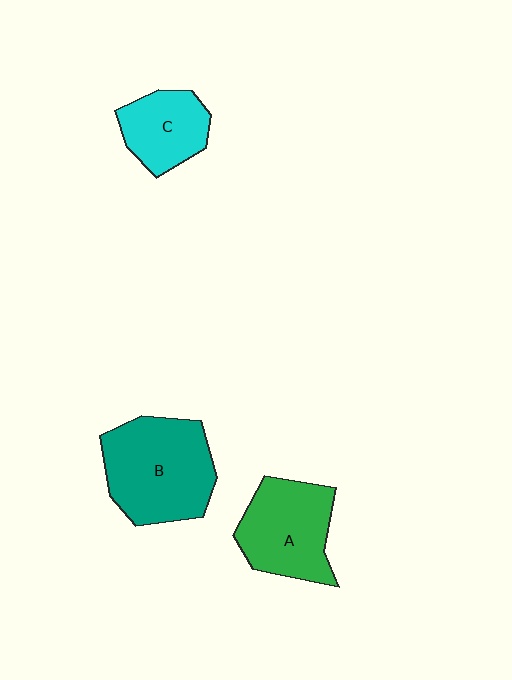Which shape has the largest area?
Shape B (teal).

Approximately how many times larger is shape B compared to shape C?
Approximately 1.8 times.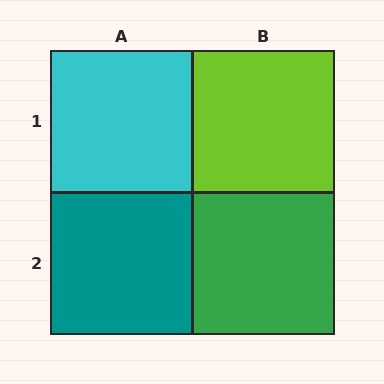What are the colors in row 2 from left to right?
Teal, green.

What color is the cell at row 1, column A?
Cyan.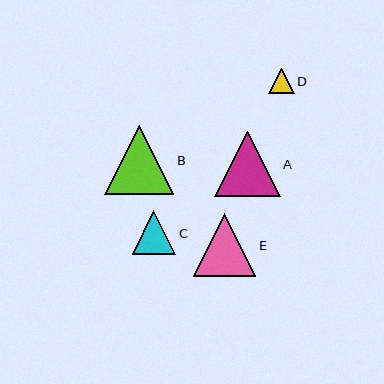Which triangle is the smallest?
Triangle D is the smallest with a size of approximately 25 pixels.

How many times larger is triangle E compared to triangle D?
Triangle E is approximately 2.5 times the size of triangle D.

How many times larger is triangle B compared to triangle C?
Triangle B is approximately 1.6 times the size of triangle C.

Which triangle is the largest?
Triangle B is the largest with a size of approximately 69 pixels.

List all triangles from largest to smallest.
From largest to smallest: B, A, E, C, D.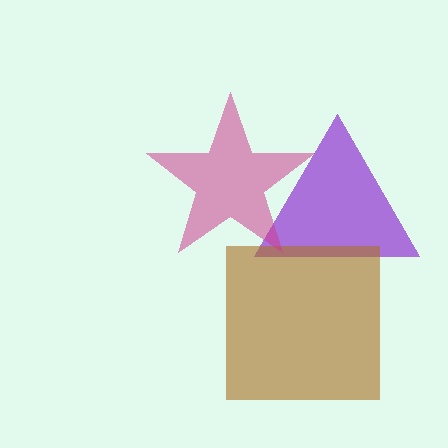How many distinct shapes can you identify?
There are 3 distinct shapes: a purple triangle, a brown square, a magenta star.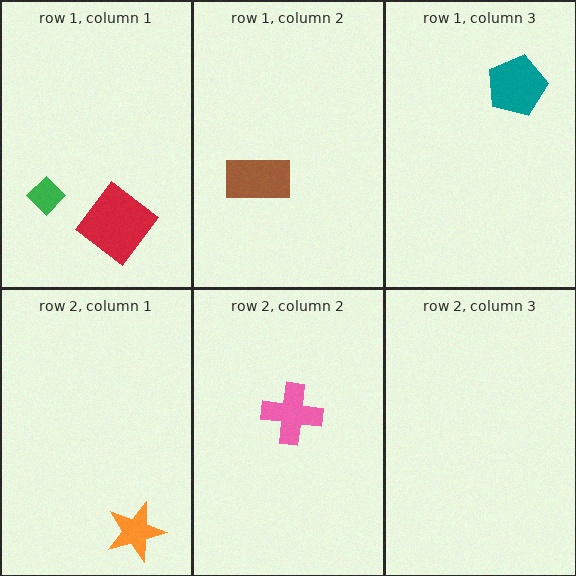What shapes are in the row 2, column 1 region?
The orange star.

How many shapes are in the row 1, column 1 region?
2.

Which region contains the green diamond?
The row 1, column 1 region.